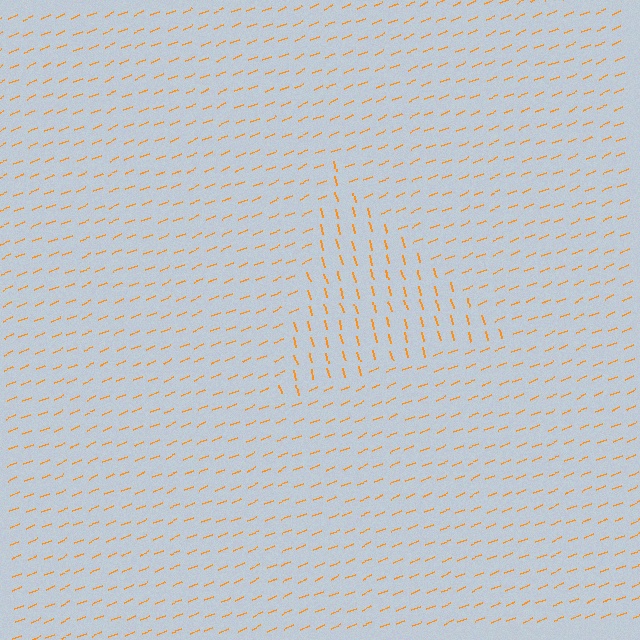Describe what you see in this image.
The image is filled with small orange line segments. A triangle region in the image has lines oriented differently from the surrounding lines, creating a visible texture boundary.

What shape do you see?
I see a triangle.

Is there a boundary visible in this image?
Yes, there is a texture boundary formed by a change in line orientation.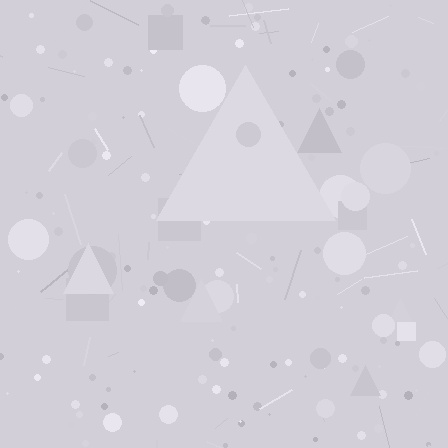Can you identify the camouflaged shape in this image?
The camouflaged shape is a triangle.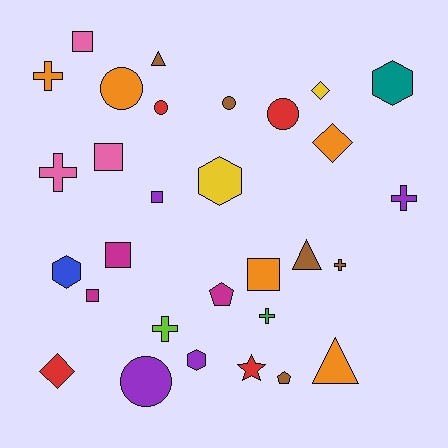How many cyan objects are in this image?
There are no cyan objects.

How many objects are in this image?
There are 30 objects.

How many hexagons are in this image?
There are 4 hexagons.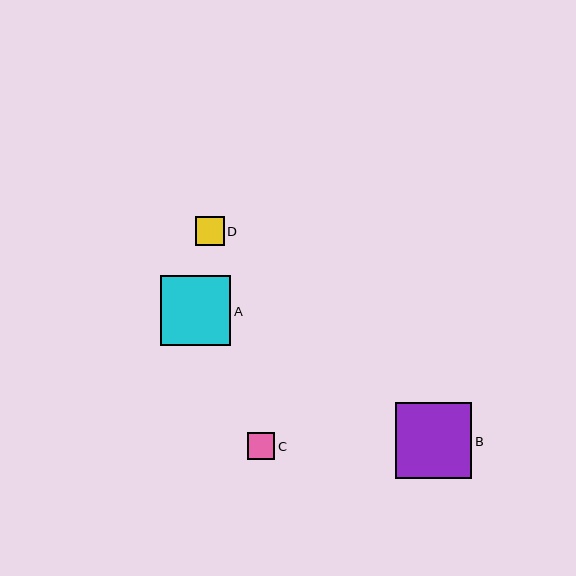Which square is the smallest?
Square C is the smallest with a size of approximately 27 pixels.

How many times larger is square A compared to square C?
Square A is approximately 2.6 times the size of square C.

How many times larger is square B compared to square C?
Square B is approximately 2.8 times the size of square C.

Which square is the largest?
Square B is the largest with a size of approximately 77 pixels.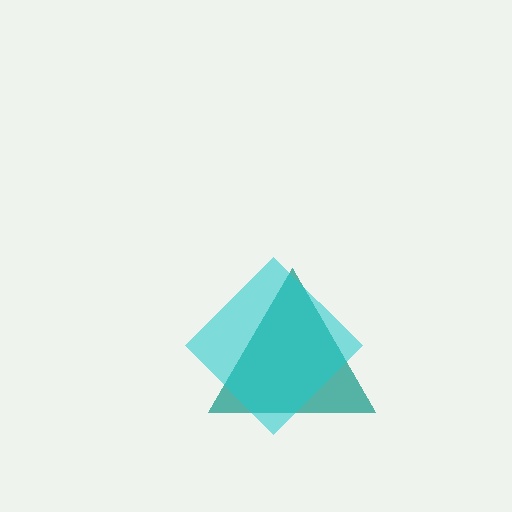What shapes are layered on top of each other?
The layered shapes are: a teal triangle, a cyan diamond.